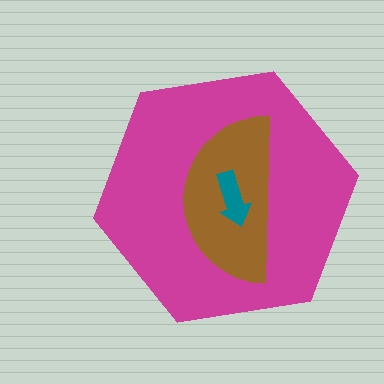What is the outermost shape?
The magenta hexagon.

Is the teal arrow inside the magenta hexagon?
Yes.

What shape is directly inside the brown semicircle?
The teal arrow.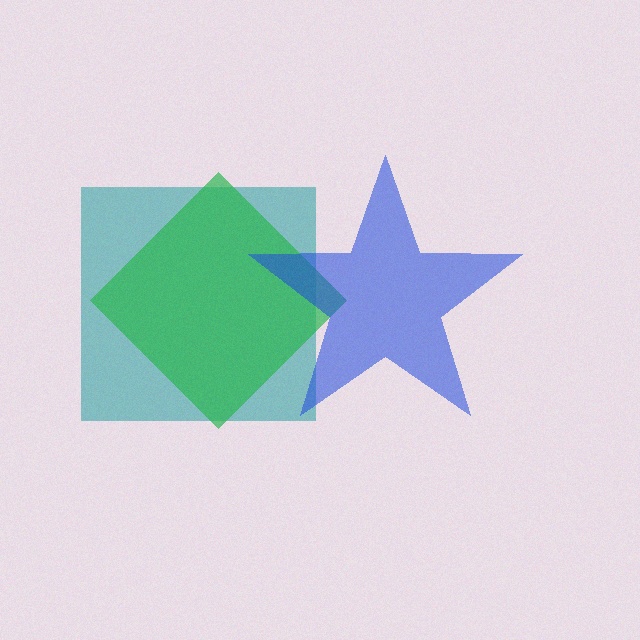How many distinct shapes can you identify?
There are 3 distinct shapes: a teal square, a green diamond, a blue star.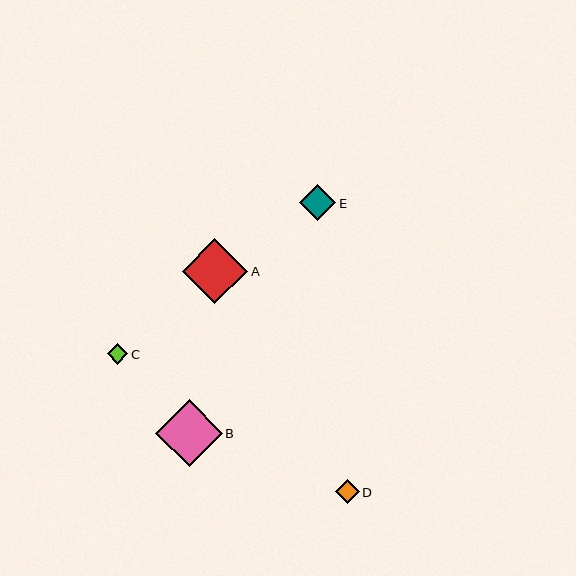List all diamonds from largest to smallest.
From largest to smallest: B, A, E, D, C.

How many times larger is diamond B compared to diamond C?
Diamond B is approximately 3.3 times the size of diamond C.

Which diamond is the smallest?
Diamond C is the smallest with a size of approximately 20 pixels.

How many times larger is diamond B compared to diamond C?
Diamond B is approximately 3.3 times the size of diamond C.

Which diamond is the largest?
Diamond B is the largest with a size of approximately 67 pixels.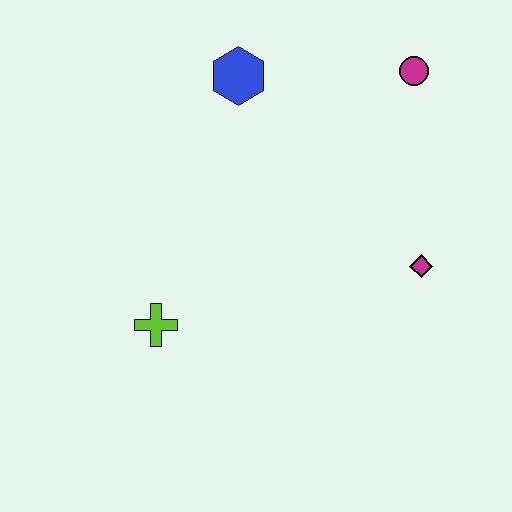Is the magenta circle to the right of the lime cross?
Yes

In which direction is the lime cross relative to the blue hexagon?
The lime cross is below the blue hexagon.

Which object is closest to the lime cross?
The blue hexagon is closest to the lime cross.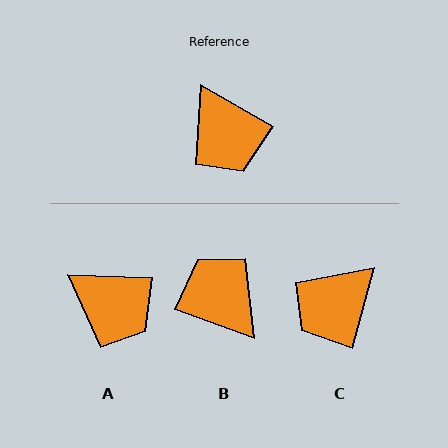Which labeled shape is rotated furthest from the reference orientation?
B, about 170 degrees away.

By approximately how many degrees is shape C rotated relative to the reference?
Approximately 75 degrees clockwise.